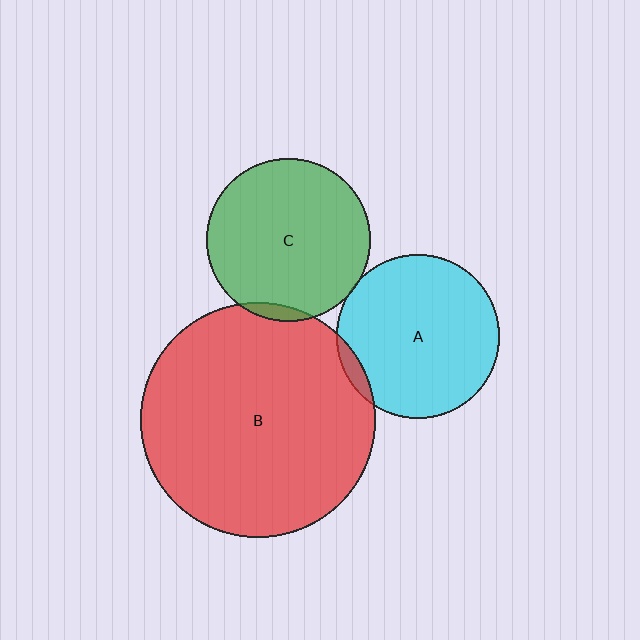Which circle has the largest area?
Circle B (red).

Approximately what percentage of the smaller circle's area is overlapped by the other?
Approximately 5%.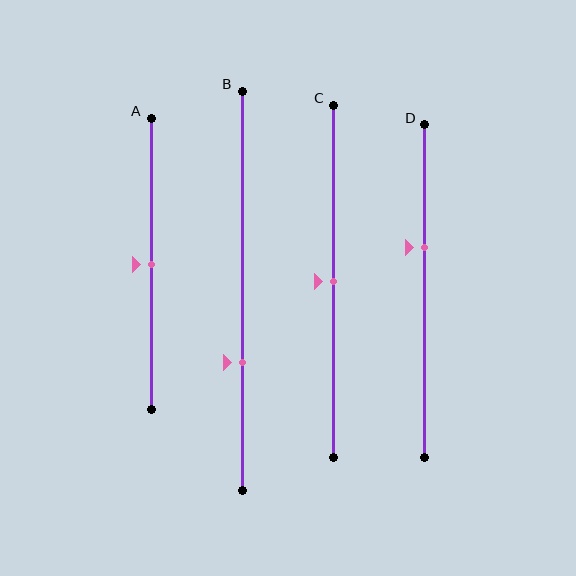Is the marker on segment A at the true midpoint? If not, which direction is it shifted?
Yes, the marker on segment A is at the true midpoint.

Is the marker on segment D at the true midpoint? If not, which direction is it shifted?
No, the marker on segment D is shifted upward by about 13% of the segment length.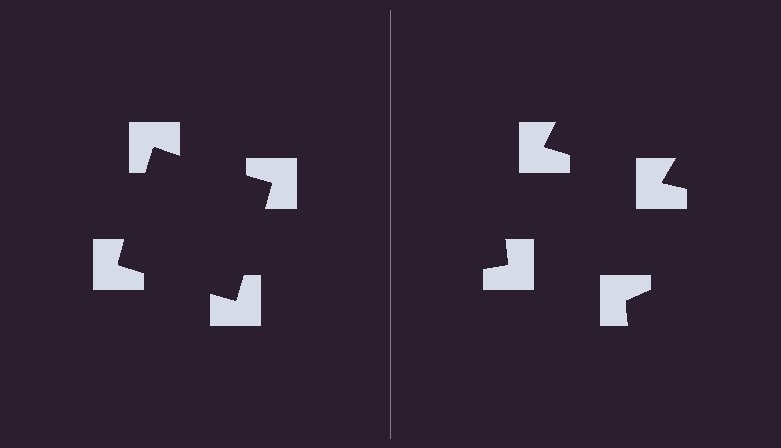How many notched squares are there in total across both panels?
8 — 4 on each side.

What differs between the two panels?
The notched squares are positioned identically on both sides; only the wedge orientations differ. On the left they align to a square; on the right they are misaligned.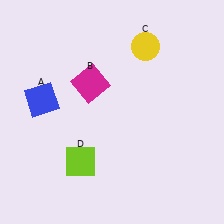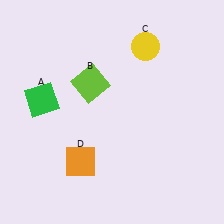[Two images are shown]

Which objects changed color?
A changed from blue to green. B changed from magenta to lime. D changed from lime to orange.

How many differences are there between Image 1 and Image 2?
There are 3 differences between the two images.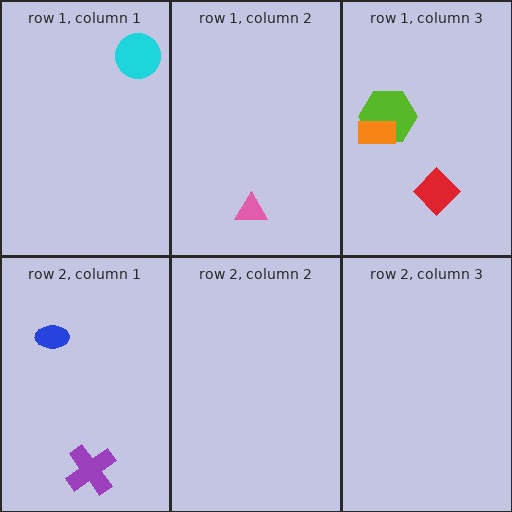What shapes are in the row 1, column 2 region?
The pink triangle.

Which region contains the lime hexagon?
The row 1, column 3 region.